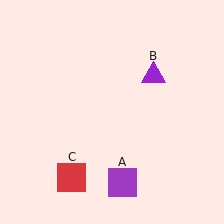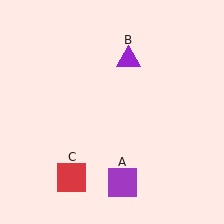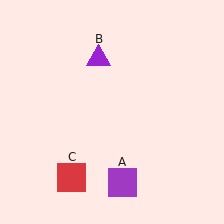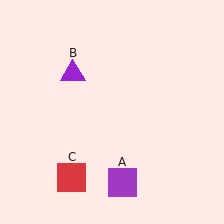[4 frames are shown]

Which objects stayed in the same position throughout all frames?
Purple square (object A) and red square (object C) remained stationary.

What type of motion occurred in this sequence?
The purple triangle (object B) rotated counterclockwise around the center of the scene.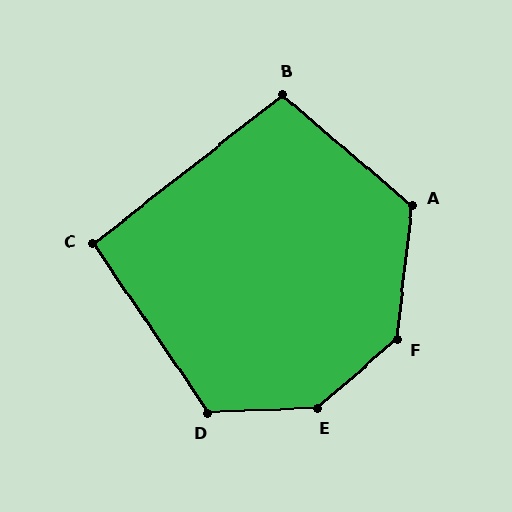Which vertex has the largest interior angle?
E, at approximately 142 degrees.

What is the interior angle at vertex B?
Approximately 101 degrees (obtuse).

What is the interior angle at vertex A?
Approximately 124 degrees (obtuse).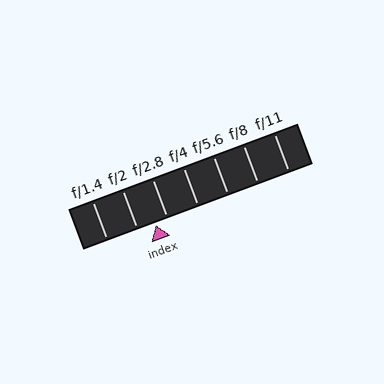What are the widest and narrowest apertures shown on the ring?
The widest aperture shown is f/1.4 and the narrowest is f/11.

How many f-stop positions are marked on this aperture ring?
There are 7 f-stop positions marked.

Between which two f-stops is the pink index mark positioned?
The index mark is between f/2 and f/2.8.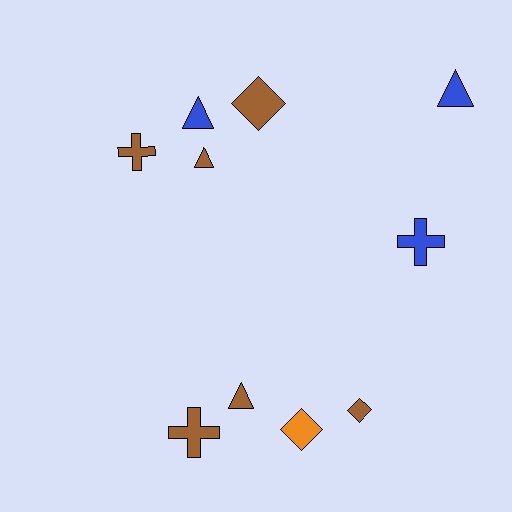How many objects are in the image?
There are 10 objects.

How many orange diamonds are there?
There is 1 orange diamond.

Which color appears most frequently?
Brown, with 6 objects.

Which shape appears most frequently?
Triangle, with 4 objects.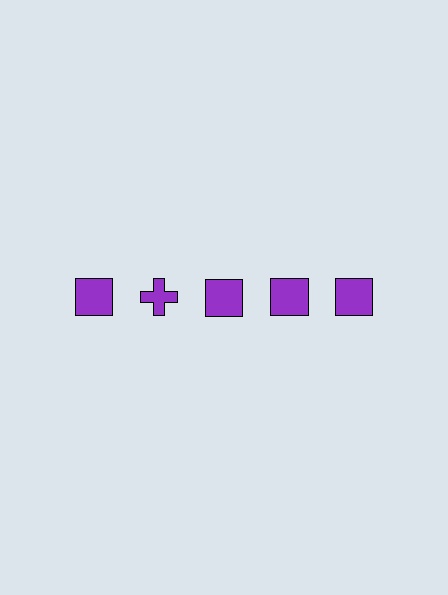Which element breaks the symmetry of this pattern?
The purple cross in the top row, second from left column breaks the symmetry. All other shapes are purple squares.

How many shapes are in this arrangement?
There are 5 shapes arranged in a grid pattern.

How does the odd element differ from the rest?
It has a different shape: cross instead of square.